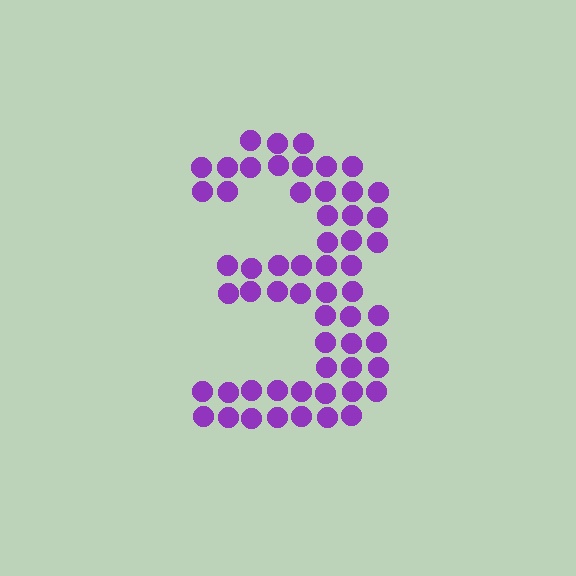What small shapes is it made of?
It is made of small circles.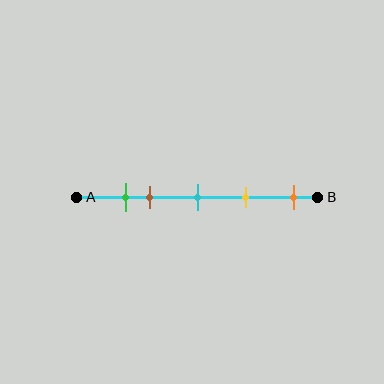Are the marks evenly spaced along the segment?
No, the marks are not evenly spaced.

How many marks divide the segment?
There are 5 marks dividing the segment.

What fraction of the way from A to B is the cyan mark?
The cyan mark is approximately 50% (0.5) of the way from A to B.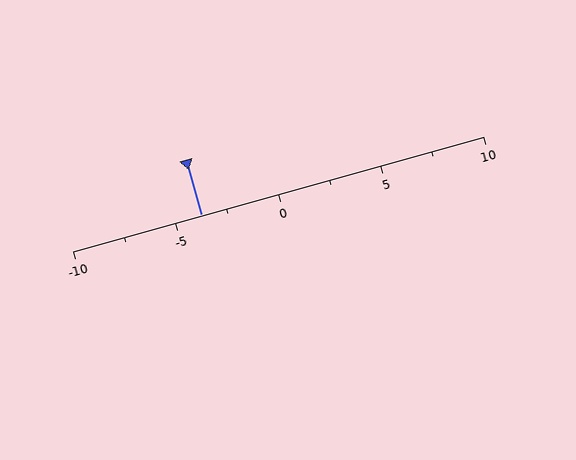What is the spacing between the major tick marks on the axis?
The major ticks are spaced 5 apart.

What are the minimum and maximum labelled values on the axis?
The axis runs from -10 to 10.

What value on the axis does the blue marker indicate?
The marker indicates approximately -3.8.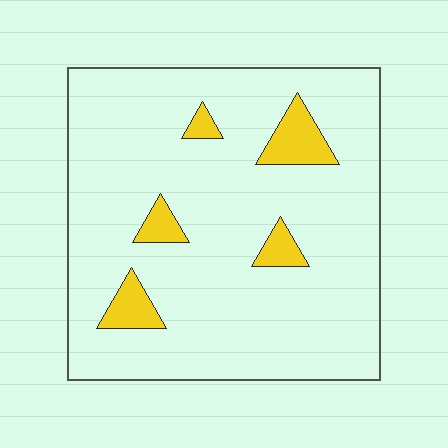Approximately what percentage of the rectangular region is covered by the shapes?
Approximately 10%.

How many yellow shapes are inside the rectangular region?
5.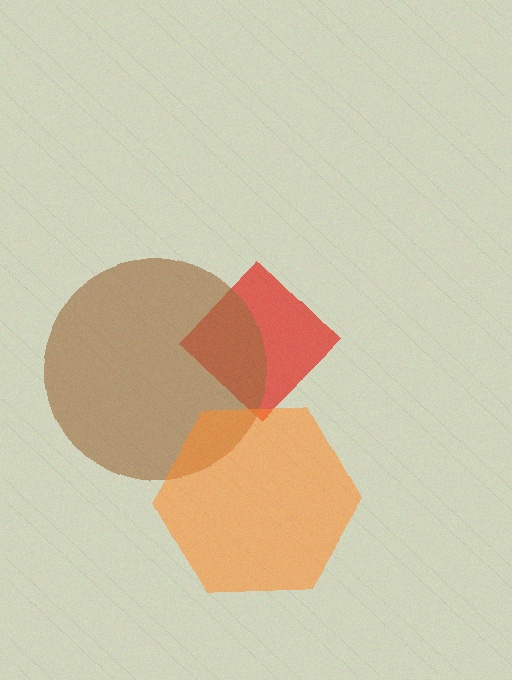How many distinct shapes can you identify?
There are 3 distinct shapes: a red diamond, a brown circle, an orange hexagon.